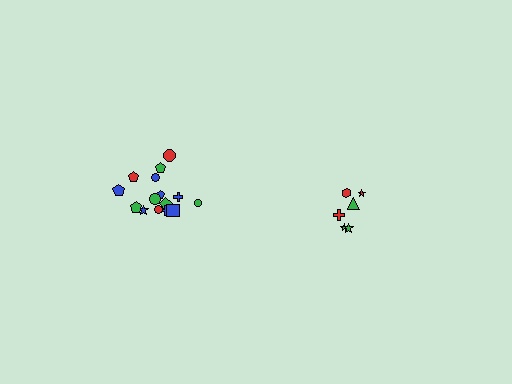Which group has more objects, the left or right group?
The left group.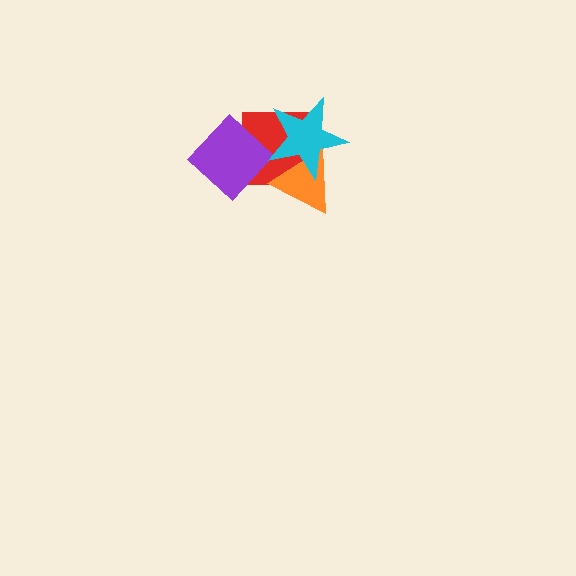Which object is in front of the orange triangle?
The cyan star is in front of the orange triangle.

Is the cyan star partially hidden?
No, no other shape covers it.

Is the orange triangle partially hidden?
Yes, it is partially covered by another shape.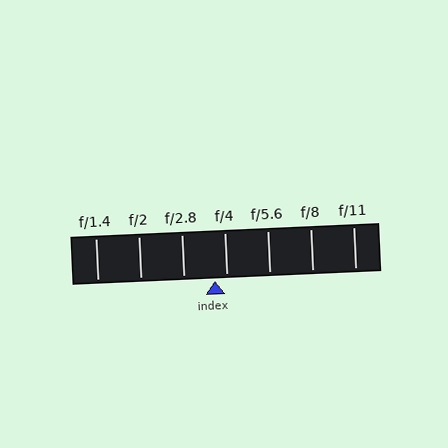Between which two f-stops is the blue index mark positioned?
The index mark is between f/2.8 and f/4.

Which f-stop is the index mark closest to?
The index mark is closest to f/4.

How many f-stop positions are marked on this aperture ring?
There are 7 f-stop positions marked.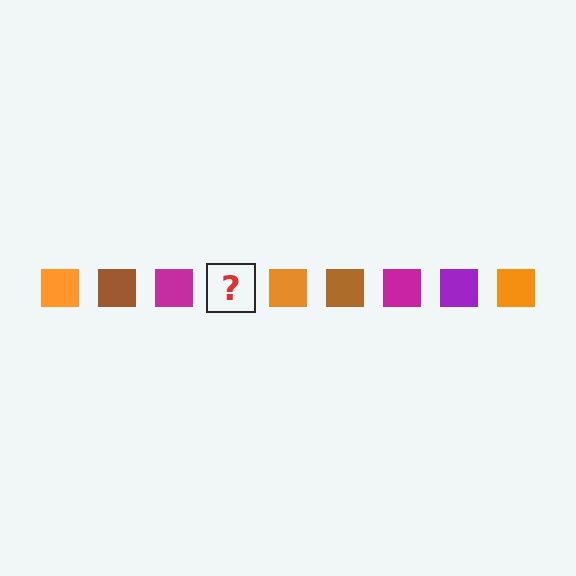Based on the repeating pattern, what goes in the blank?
The blank should be a purple square.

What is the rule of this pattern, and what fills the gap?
The rule is that the pattern cycles through orange, brown, magenta, purple squares. The gap should be filled with a purple square.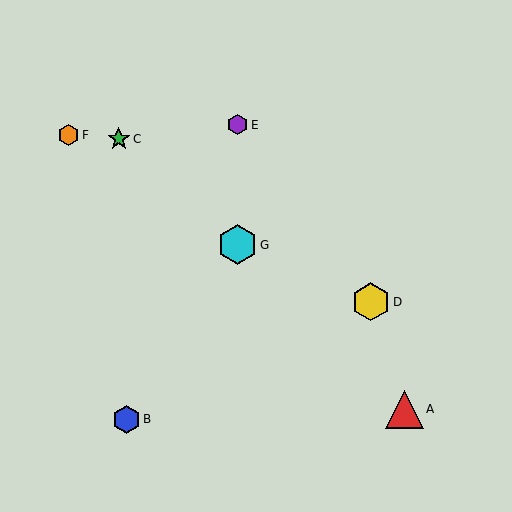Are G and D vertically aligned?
No, G is at x≈238 and D is at x≈371.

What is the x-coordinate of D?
Object D is at x≈371.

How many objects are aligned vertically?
2 objects (E, G) are aligned vertically.